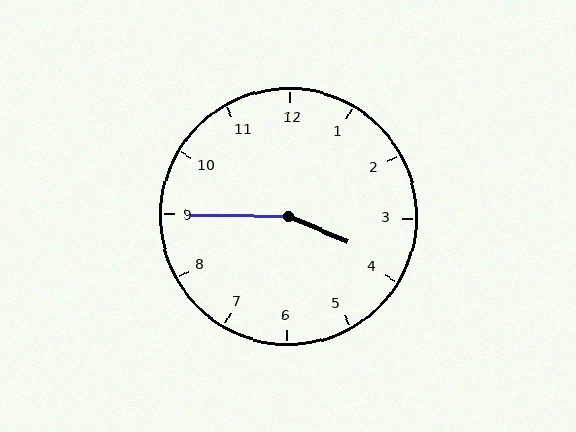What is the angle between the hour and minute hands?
Approximately 158 degrees.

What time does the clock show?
3:45.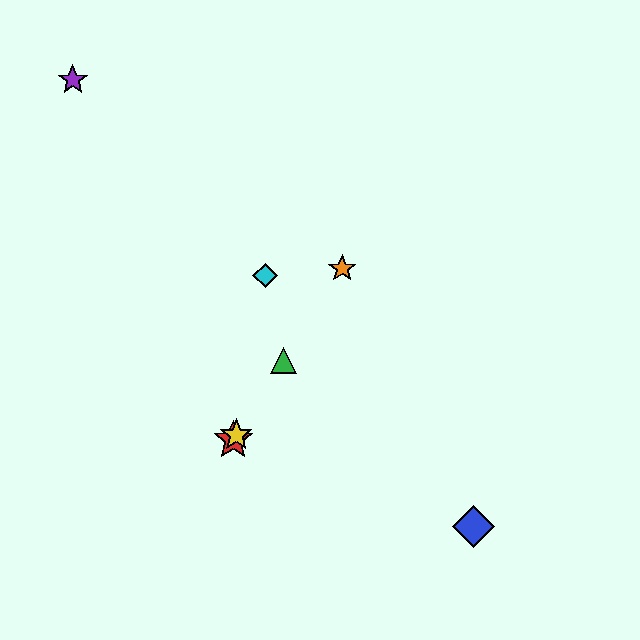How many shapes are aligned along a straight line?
4 shapes (the red star, the green triangle, the yellow star, the orange star) are aligned along a straight line.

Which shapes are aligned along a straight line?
The red star, the green triangle, the yellow star, the orange star are aligned along a straight line.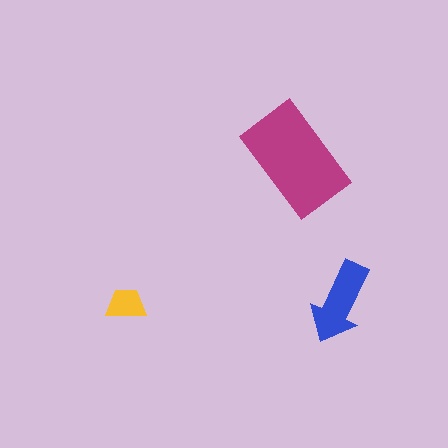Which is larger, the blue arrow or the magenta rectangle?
The magenta rectangle.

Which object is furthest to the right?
The blue arrow is rightmost.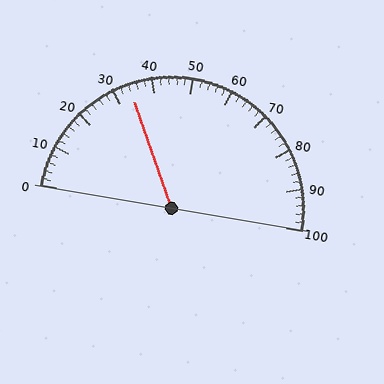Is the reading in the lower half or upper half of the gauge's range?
The reading is in the lower half of the range (0 to 100).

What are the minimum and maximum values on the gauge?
The gauge ranges from 0 to 100.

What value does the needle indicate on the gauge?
The needle indicates approximately 34.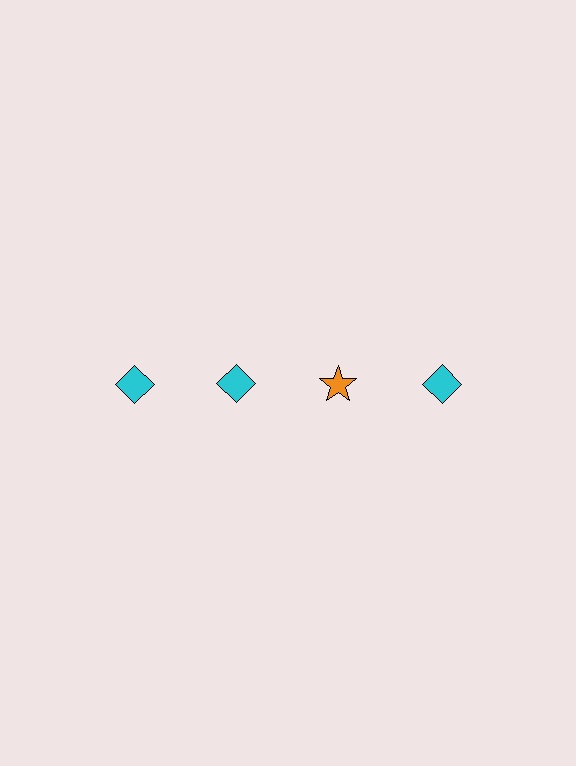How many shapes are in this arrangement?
There are 4 shapes arranged in a grid pattern.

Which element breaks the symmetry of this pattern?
The orange star in the top row, center column breaks the symmetry. All other shapes are cyan diamonds.